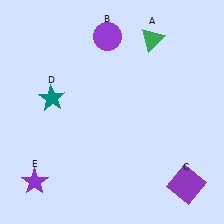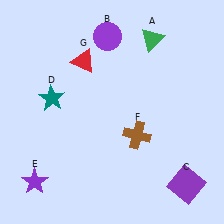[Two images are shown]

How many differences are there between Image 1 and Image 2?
There are 2 differences between the two images.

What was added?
A brown cross (F), a red triangle (G) were added in Image 2.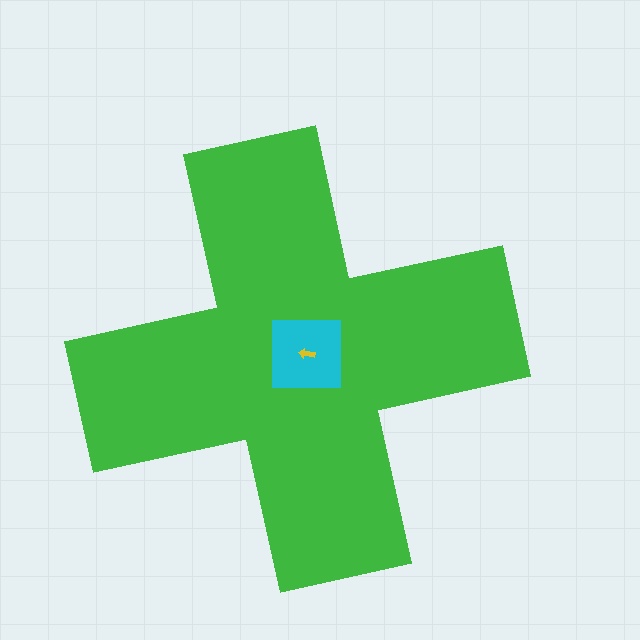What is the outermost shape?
The green cross.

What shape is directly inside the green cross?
The cyan square.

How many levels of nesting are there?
3.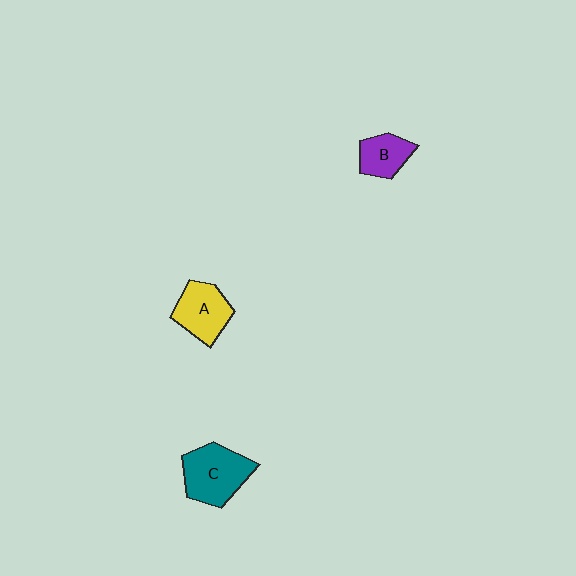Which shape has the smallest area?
Shape B (purple).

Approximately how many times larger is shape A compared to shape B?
Approximately 1.4 times.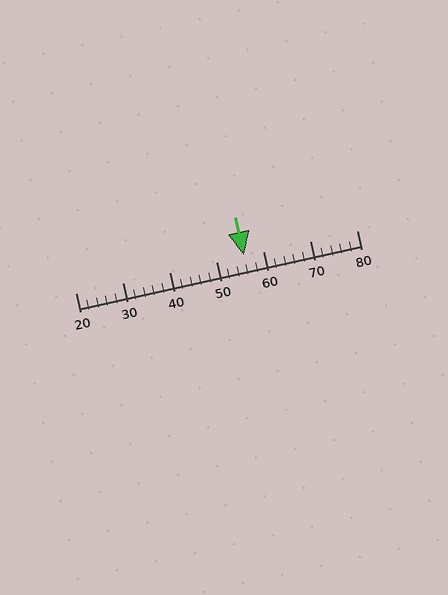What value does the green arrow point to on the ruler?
The green arrow points to approximately 56.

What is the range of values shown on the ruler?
The ruler shows values from 20 to 80.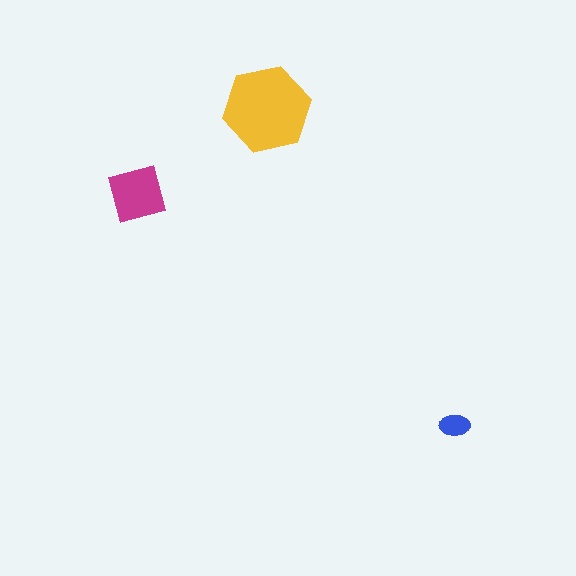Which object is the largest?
The yellow hexagon.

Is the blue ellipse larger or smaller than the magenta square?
Smaller.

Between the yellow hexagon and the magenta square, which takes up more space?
The yellow hexagon.